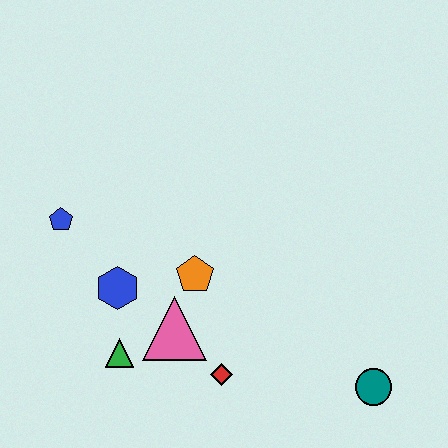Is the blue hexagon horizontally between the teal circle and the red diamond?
No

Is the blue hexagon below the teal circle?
No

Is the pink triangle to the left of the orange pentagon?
Yes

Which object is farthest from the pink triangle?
The teal circle is farthest from the pink triangle.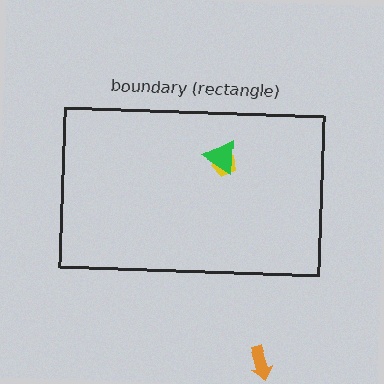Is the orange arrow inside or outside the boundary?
Outside.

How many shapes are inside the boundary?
2 inside, 1 outside.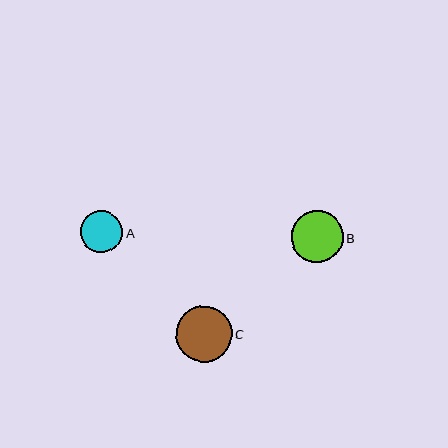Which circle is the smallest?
Circle A is the smallest with a size of approximately 43 pixels.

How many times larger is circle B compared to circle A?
Circle B is approximately 1.2 times the size of circle A.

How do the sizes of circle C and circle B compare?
Circle C and circle B are approximately the same size.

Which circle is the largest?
Circle C is the largest with a size of approximately 56 pixels.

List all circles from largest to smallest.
From largest to smallest: C, B, A.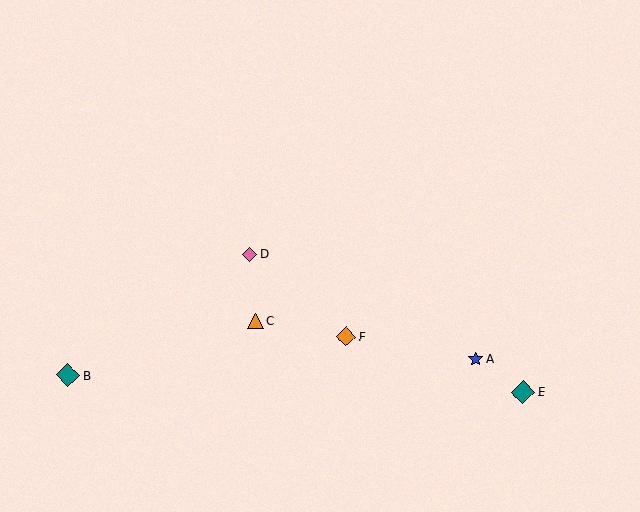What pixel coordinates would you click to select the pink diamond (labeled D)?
Click at (249, 254) to select the pink diamond D.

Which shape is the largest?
The teal diamond (labeled E) is the largest.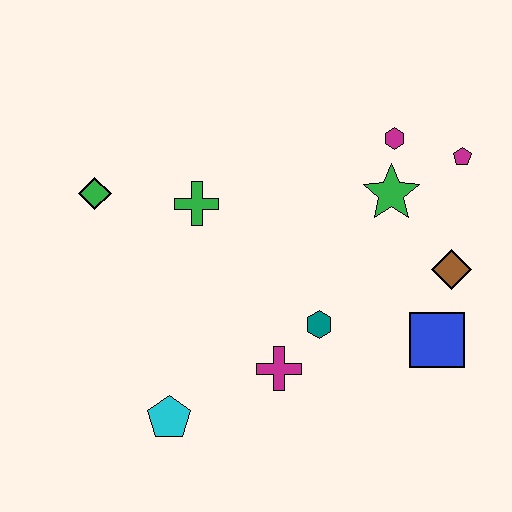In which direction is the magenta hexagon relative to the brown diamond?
The magenta hexagon is above the brown diamond.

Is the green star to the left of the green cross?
No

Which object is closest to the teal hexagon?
The magenta cross is closest to the teal hexagon.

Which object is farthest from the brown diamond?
The green diamond is farthest from the brown diamond.